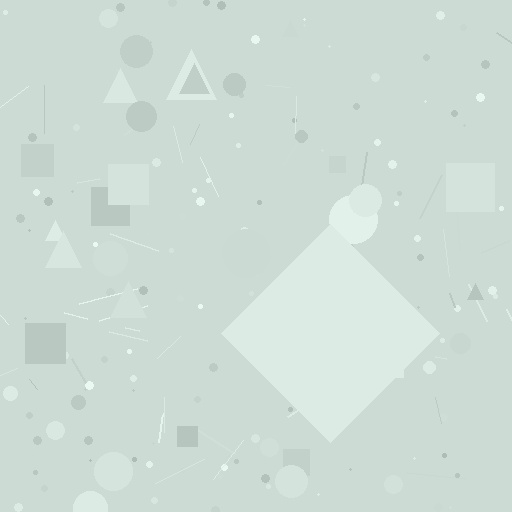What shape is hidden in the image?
A diamond is hidden in the image.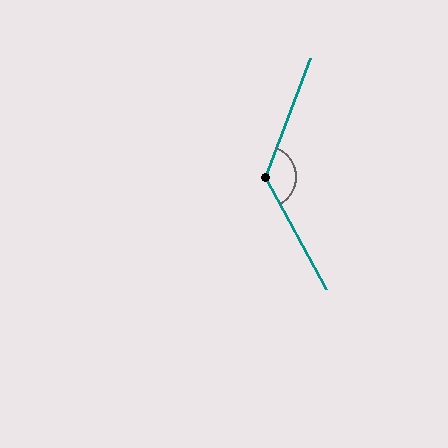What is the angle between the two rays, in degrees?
Approximately 131 degrees.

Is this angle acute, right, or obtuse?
It is obtuse.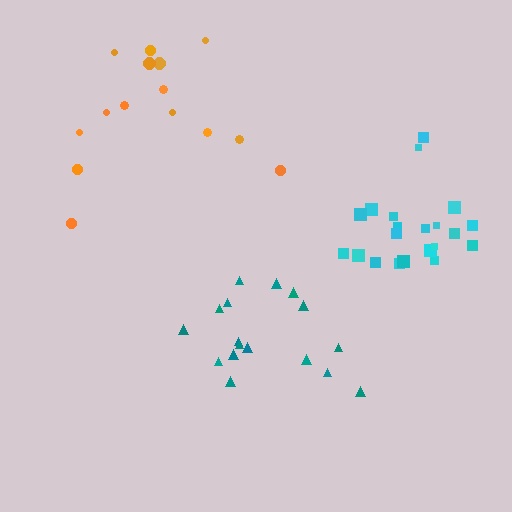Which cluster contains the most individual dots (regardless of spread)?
Cyan (22).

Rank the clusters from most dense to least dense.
cyan, teal, orange.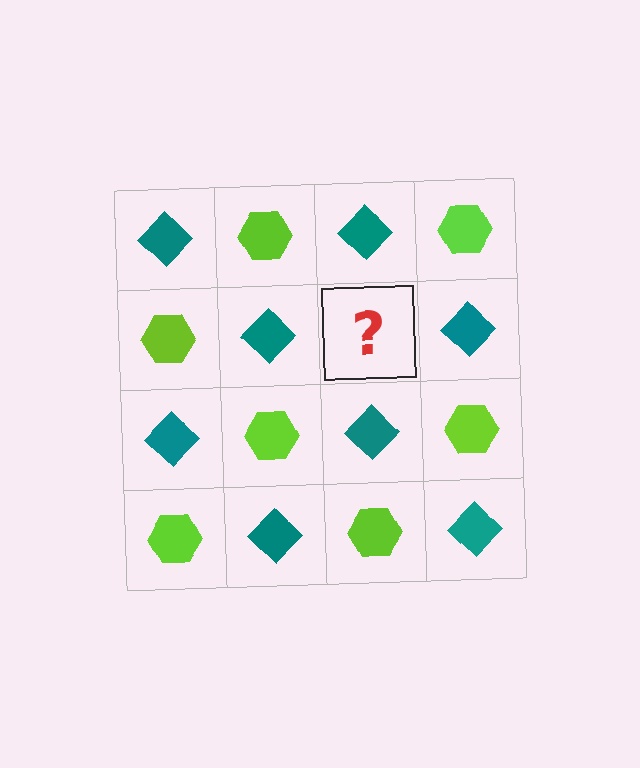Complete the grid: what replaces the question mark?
The question mark should be replaced with a lime hexagon.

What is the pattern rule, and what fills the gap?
The rule is that it alternates teal diamond and lime hexagon in a checkerboard pattern. The gap should be filled with a lime hexagon.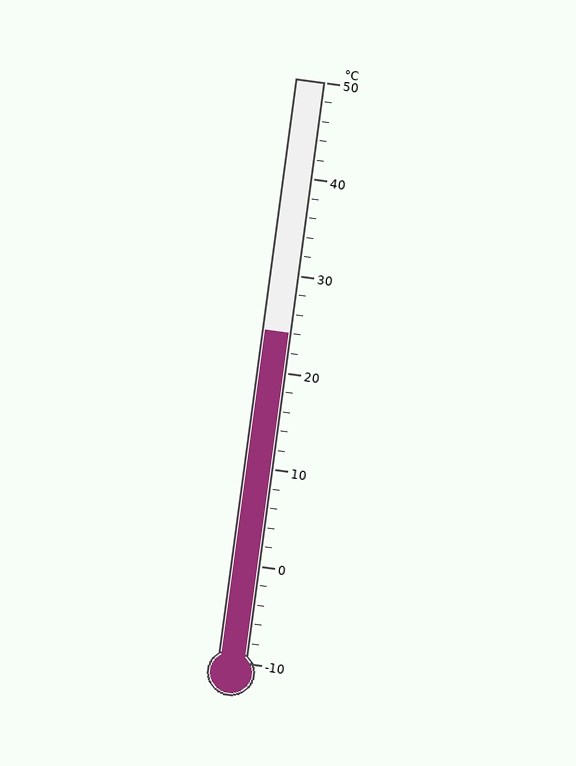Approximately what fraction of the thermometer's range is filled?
The thermometer is filled to approximately 55% of its range.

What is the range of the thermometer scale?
The thermometer scale ranges from -10°C to 50°C.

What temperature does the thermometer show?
The thermometer shows approximately 24°C.